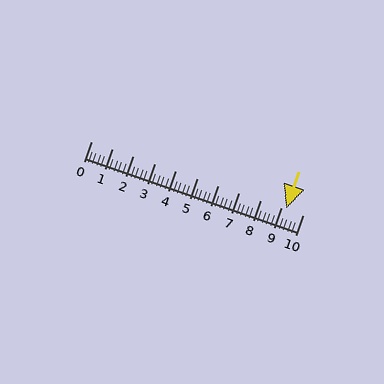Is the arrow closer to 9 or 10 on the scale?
The arrow is closer to 9.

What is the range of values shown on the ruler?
The ruler shows values from 0 to 10.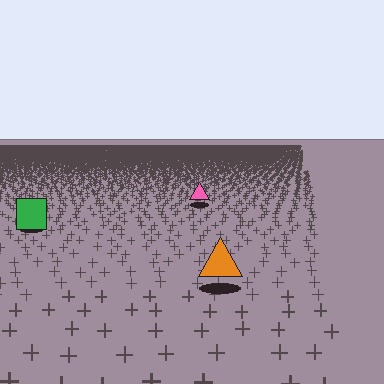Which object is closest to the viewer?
The orange triangle is closest. The texture marks near it are larger and more spread out.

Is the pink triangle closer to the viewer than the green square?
No. The green square is closer — you can tell from the texture gradient: the ground texture is coarser near it.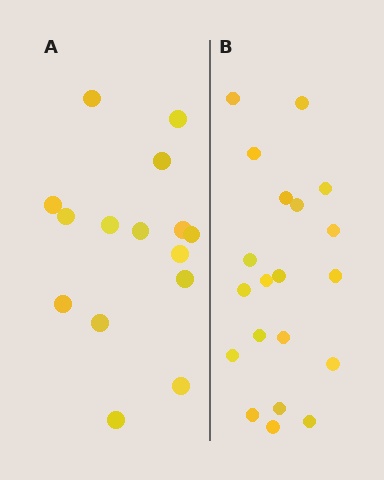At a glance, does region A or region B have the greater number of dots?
Region B (the right region) has more dots.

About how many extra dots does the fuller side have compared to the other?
Region B has about 5 more dots than region A.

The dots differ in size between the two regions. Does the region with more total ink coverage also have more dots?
No. Region A has more total ink coverage because its dots are larger, but region B actually contains more individual dots. Total area can be misleading — the number of items is what matters here.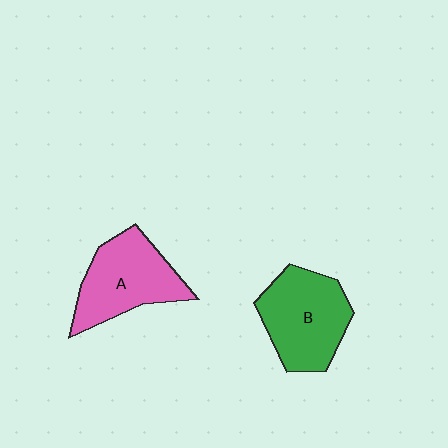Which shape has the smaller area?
Shape A (pink).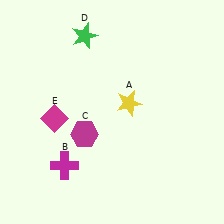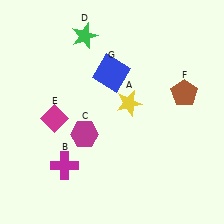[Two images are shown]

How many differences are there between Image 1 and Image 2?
There are 2 differences between the two images.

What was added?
A brown pentagon (F), a blue square (G) were added in Image 2.